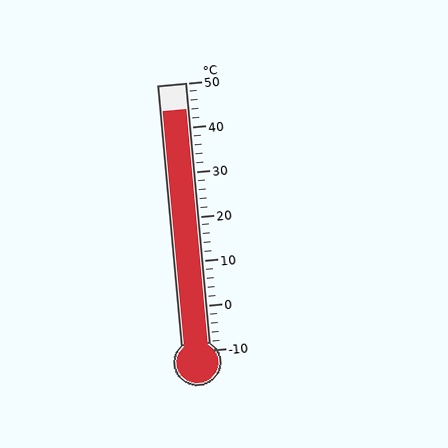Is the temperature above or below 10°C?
The temperature is above 10°C.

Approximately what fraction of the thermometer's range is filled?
The thermometer is filled to approximately 90% of its range.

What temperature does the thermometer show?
The thermometer shows approximately 44°C.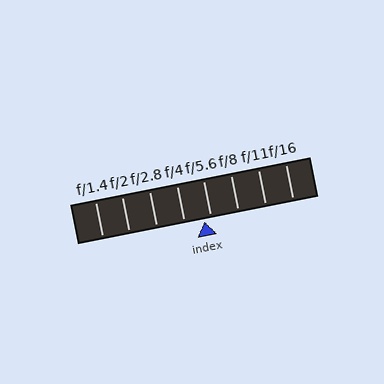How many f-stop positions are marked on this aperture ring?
There are 8 f-stop positions marked.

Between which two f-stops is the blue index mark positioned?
The index mark is between f/4 and f/5.6.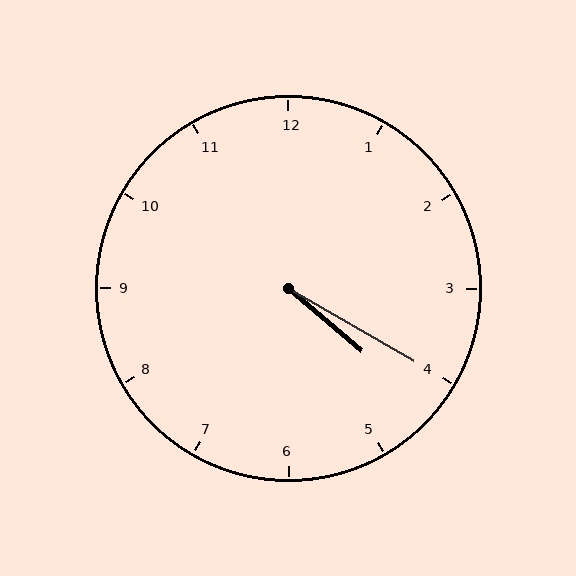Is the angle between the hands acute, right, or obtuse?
It is acute.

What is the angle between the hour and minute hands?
Approximately 10 degrees.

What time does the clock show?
4:20.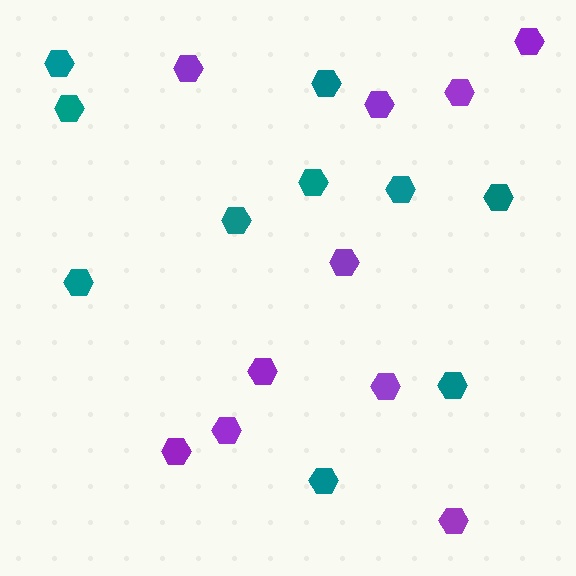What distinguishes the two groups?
There are 2 groups: one group of teal hexagons (10) and one group of purple hexagons (10).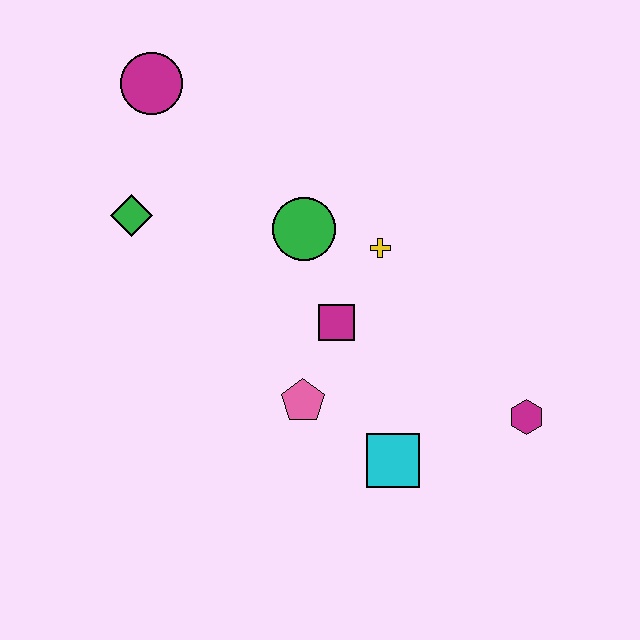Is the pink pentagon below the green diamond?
Yes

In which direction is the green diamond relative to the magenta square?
The green diamond is to the left of the magenta square.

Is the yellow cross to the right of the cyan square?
No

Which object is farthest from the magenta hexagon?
The magenta circle is farthest from the magenta hexagon.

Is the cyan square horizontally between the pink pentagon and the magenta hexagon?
Yes